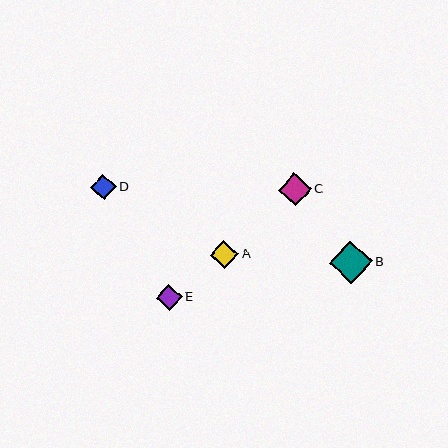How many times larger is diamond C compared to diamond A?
Diamond C is approximately 1.2 times the size of diamond A.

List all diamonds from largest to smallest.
From largest to smallest: B, C, A, E, D.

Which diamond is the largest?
Diamond B is the largest with a size of approximately 43 pixels.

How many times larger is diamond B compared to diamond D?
Diamond B is approximately 1.7 times the size of diamond D.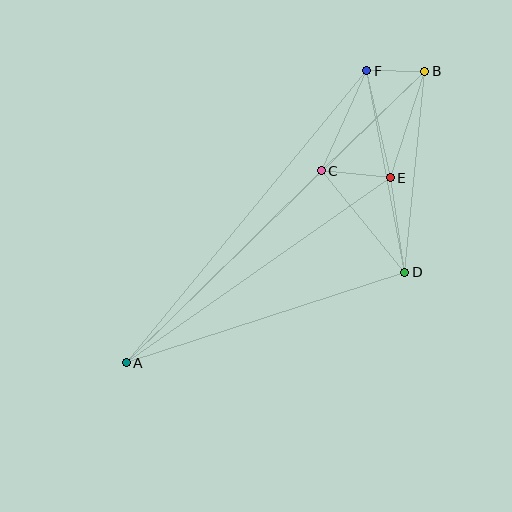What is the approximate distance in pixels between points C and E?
The distance between C and E is approximately 70 pixels.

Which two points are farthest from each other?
Points A and B are farthest from each other.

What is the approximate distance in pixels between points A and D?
The distance between A and D is approximately 293 pixels.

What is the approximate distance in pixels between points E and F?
The distance between E and F is approximately 109 pixels.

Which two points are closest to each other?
Points B and F are closest to each other.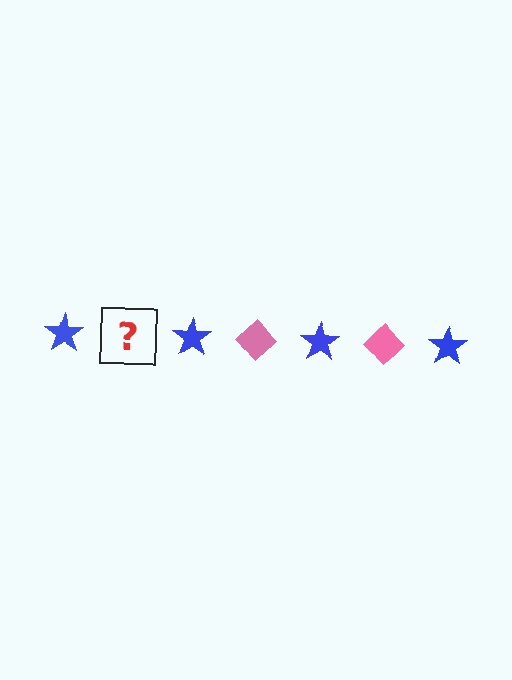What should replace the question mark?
The question mark should be replaced with a pink diamond.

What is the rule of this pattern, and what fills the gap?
The rule is that the pattern alternates between blue star and pink diamond. The gap should be filled with a pink diamond.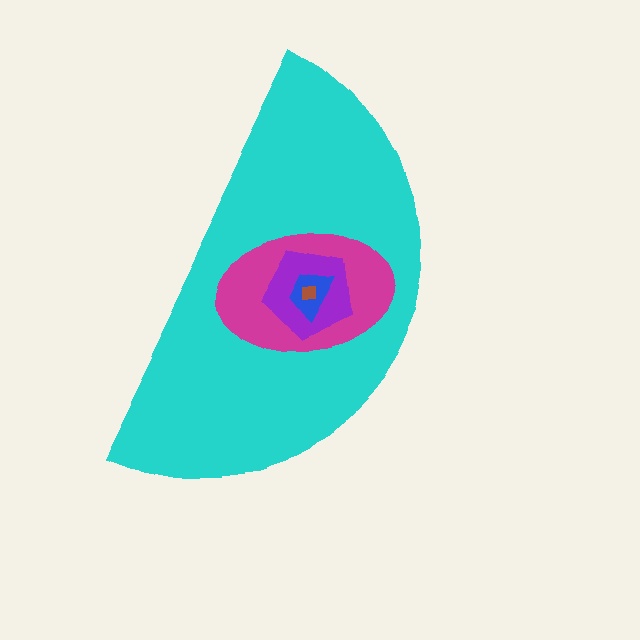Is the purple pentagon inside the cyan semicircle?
Yes.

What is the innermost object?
The brown square.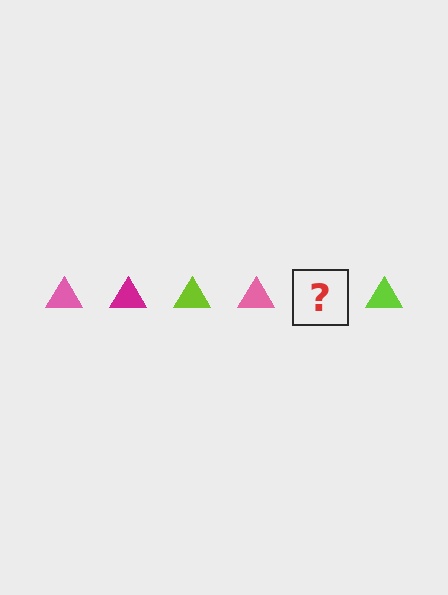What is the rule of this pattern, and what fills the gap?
The rule is that the pattern cycles through pink, magenta, lime triangles. The gap should be filled with a magenta triangle.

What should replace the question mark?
The question mark should be replaced with a magenta triangle.